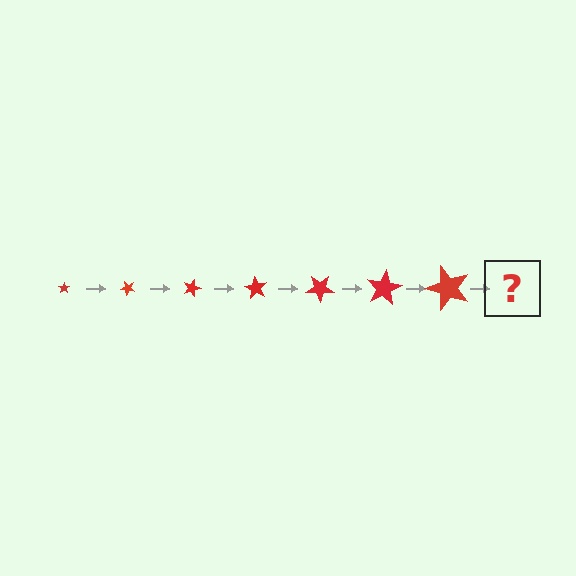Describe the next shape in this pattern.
It should be a star, larger than the previous one and rotated 315 degrees from the start.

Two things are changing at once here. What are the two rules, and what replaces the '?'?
The two rules are that the star grows larger each step and it rotates 45 degrees each step. The '?' should be a star, larger than the previous one and rotated 315 degrees from the start.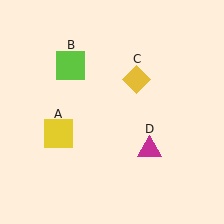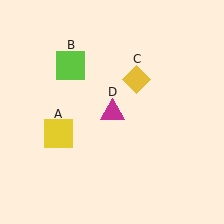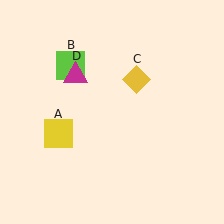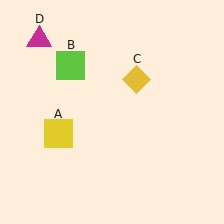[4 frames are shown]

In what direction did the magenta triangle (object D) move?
The magenta triangle (object D) moved up and to the left.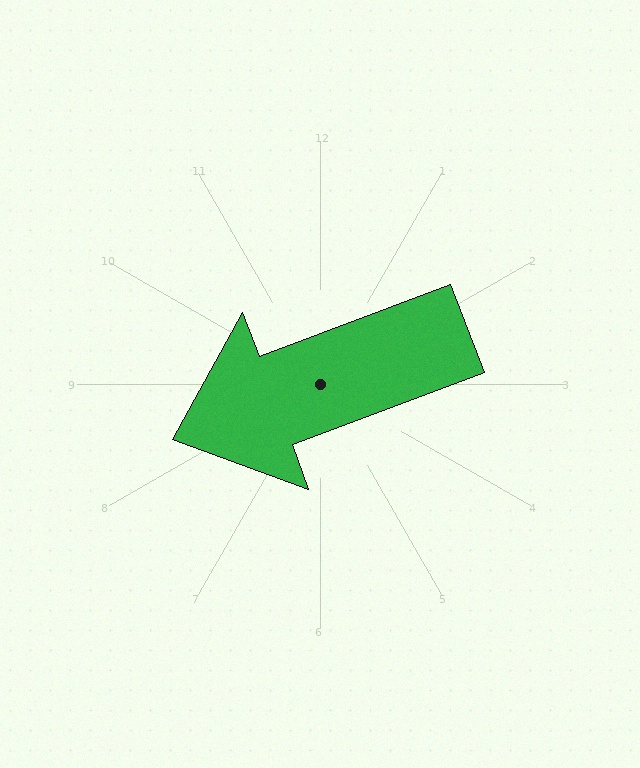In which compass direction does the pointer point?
West.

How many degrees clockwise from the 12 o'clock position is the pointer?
Approximately 249 degrees.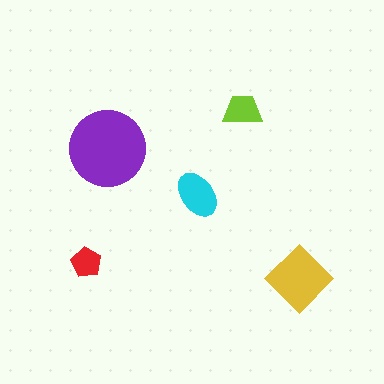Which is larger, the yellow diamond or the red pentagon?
The yellow diamond.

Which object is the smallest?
The red pentagon.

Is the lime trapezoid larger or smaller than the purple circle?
Smaller.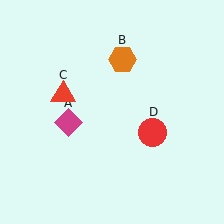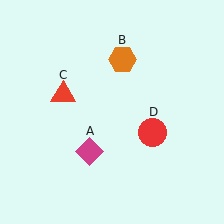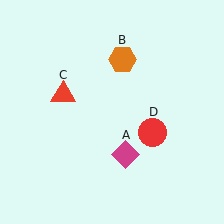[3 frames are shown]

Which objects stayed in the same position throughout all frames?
Orange hexagon (object B) and red triangle (object C) and red circle (object D) remained stationary.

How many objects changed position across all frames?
1 object changed position: magenta diamond (object A).